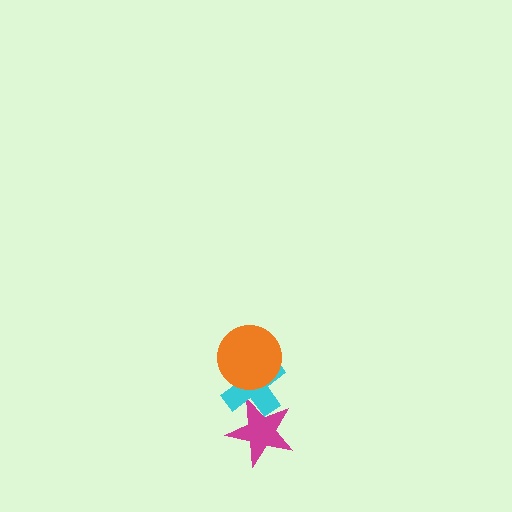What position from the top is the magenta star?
The magenta star is 3rd from the top.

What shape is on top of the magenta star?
The cyan cross is on top of the magenta star.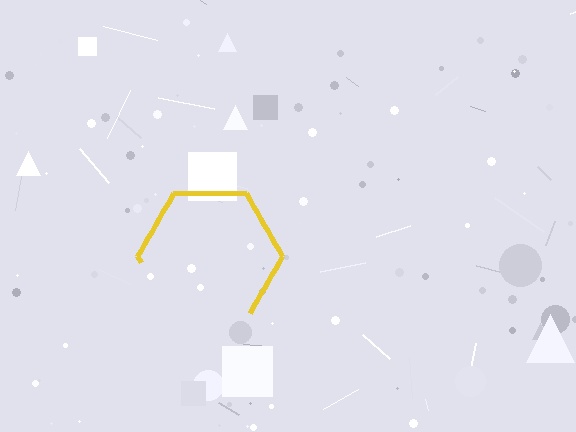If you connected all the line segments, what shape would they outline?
They would outline a hexagon.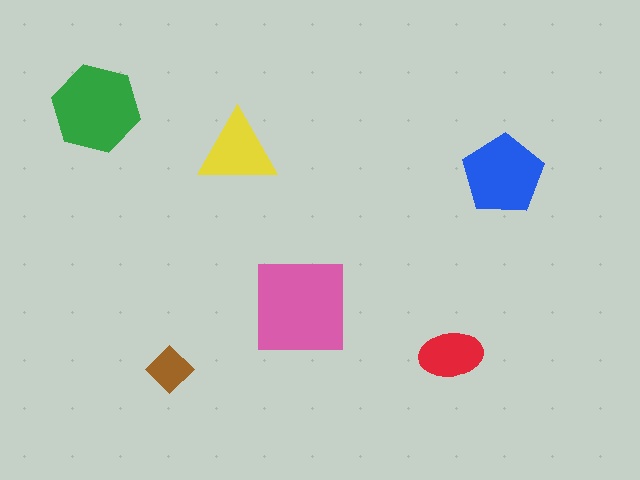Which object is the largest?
The pink square.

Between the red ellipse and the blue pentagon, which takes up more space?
The blue pentagon.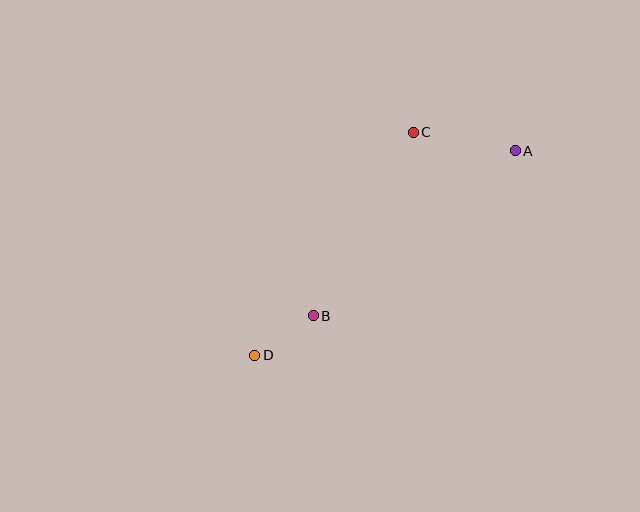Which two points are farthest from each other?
Points A and D are farthest from each other.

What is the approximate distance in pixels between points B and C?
The distance between B and C is approximately 209 pixels.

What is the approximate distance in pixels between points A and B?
The distance between A and B is approximately 261 pixels.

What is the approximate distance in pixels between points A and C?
The distance between A and C is approximately 104 pixels.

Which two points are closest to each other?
Points B and D are closest to each other.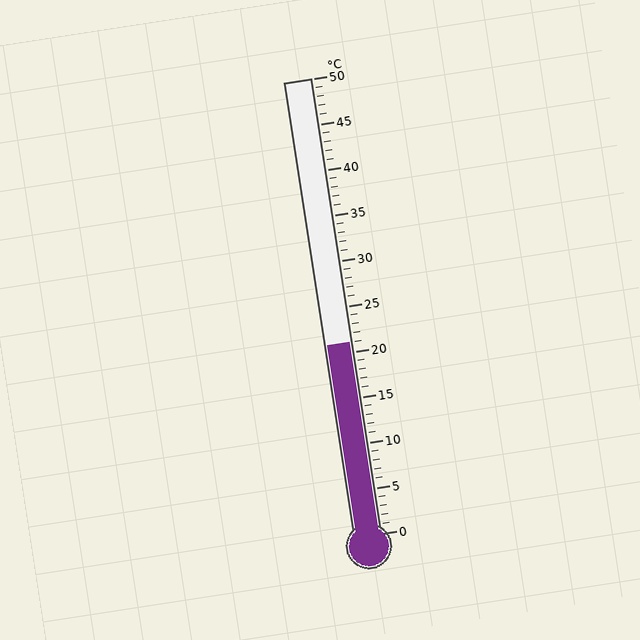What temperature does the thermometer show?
The thermometer shows approximately 21°C.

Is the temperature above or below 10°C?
The temperature is above 10°C.